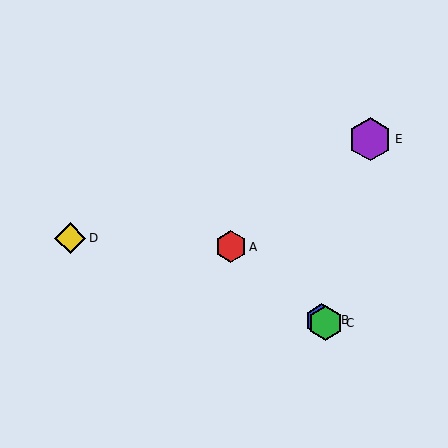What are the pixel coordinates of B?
Object B is at (321, 320).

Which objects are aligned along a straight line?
Objects A, B, C are aligned along a straight line.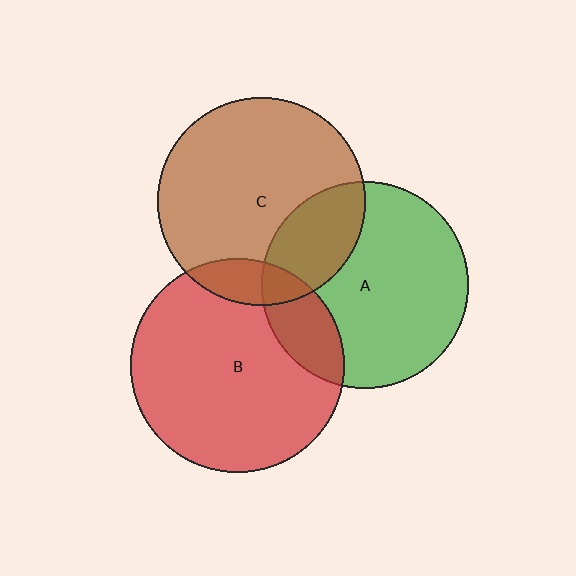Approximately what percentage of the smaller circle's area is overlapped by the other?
Approximately 20%.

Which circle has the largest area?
Circle B (red).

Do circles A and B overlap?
Yes.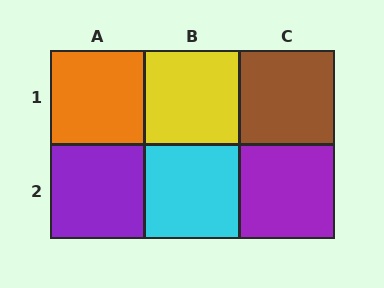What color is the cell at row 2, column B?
Cyan.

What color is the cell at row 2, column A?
Purple.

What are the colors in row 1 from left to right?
Orange, yellow, brown.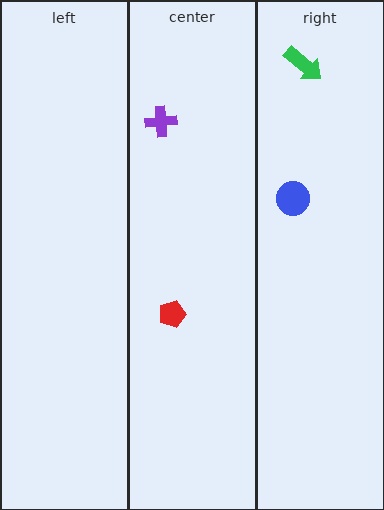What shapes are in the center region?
The red pentagon, the purple cross.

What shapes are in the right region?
The green arrow, the blue circle.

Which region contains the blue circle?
The right region.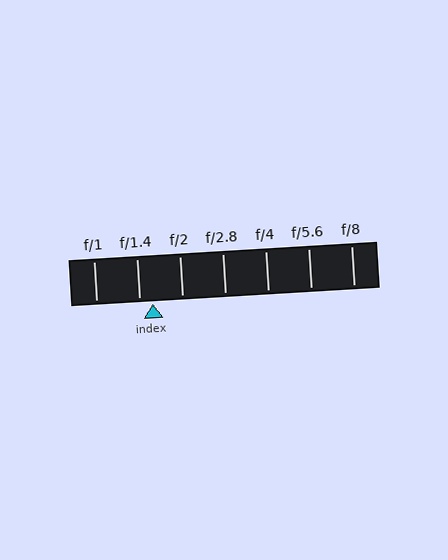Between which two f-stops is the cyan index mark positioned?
The index mark is between f/1.4 and f/2.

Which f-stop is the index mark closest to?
The index mark is closest to f/1.4.